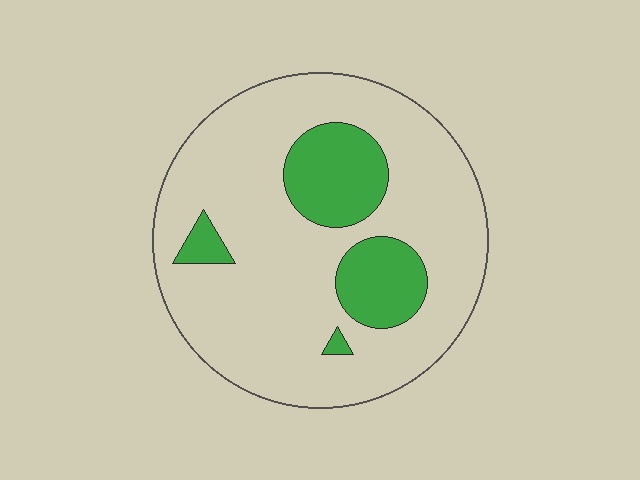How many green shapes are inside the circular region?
4.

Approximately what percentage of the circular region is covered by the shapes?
Approximately 20%.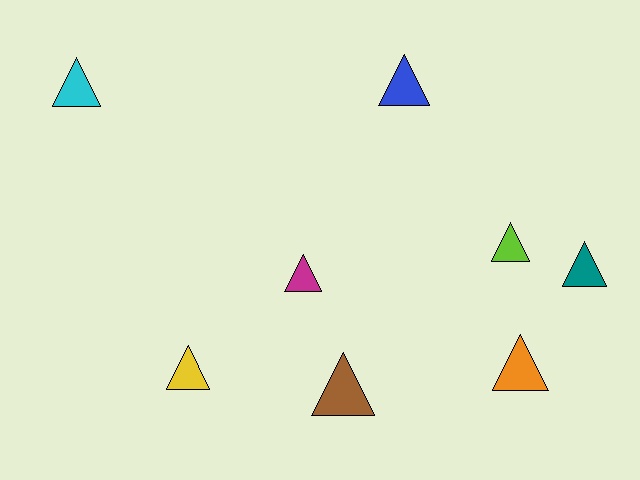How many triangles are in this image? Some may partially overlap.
There are 8 triangles.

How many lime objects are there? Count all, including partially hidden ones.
There is 1 lime object.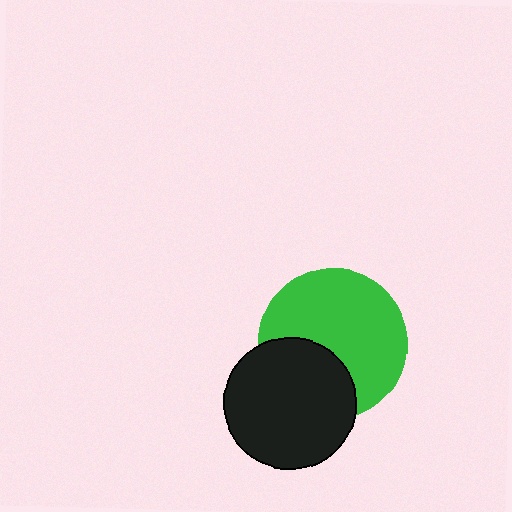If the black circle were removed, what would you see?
You would see the complete green circle.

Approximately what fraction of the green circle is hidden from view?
Roughly 33% of the green circle is hidden behind the black circle.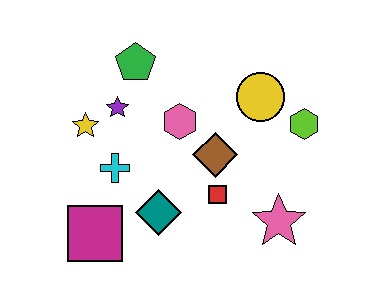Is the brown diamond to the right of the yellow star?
Yes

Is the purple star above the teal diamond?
Yes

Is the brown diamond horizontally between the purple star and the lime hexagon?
Yes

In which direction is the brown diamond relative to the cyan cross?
The brown diamond is to the right of the cyan cross.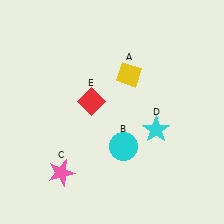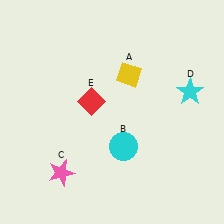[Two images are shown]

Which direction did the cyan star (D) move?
The cyan star (D) moved up.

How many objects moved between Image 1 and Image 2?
1 object moved between the two images.